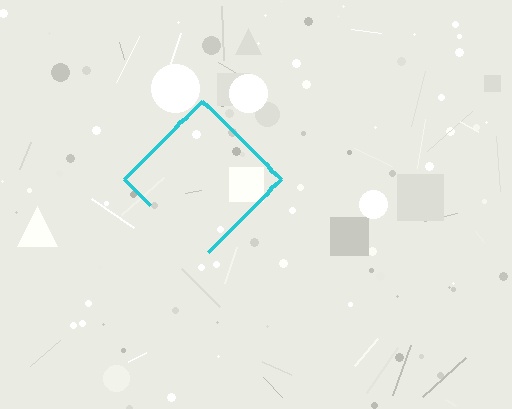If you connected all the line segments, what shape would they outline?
They would outline a diamond.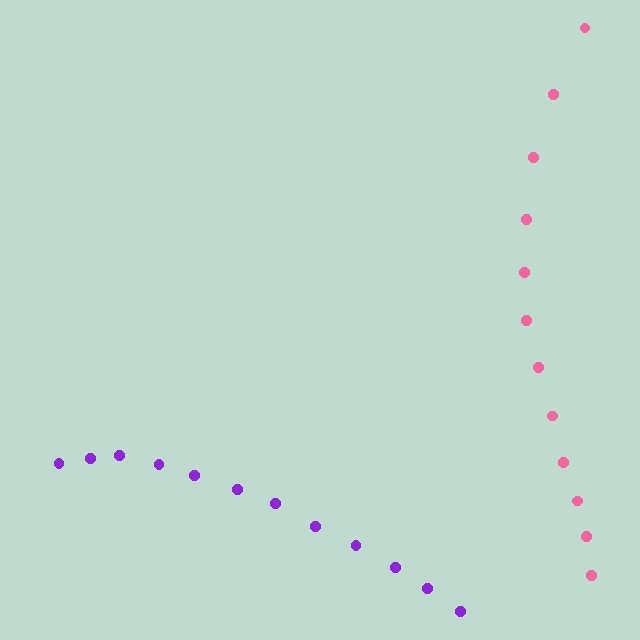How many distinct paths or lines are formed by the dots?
There are 2 distinct paths.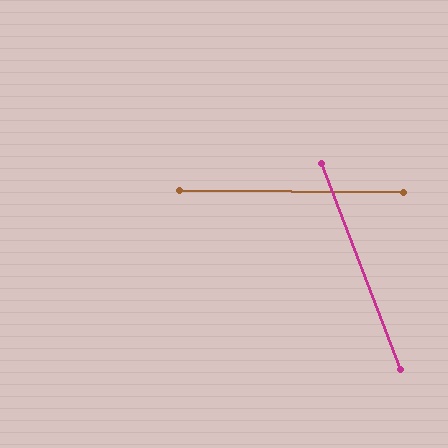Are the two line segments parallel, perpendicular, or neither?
Neither parallel nor perpendicular — they differ by about 68°.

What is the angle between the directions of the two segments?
Approximately 68 degrees.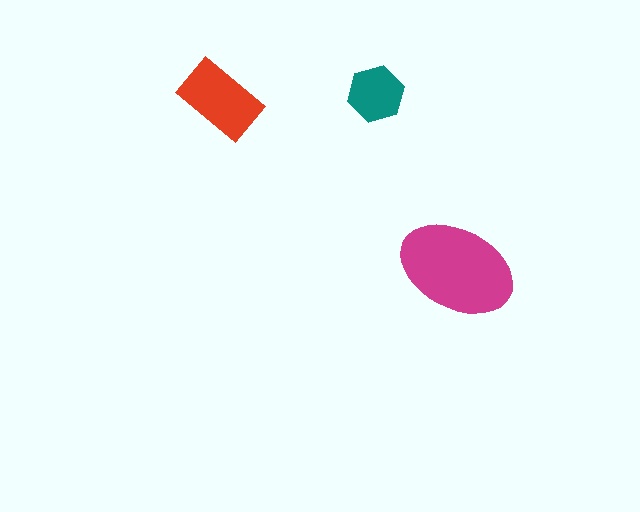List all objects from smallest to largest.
The teal hexagon, the red rectangle, the magenta ellipse.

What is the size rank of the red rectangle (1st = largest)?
2nd.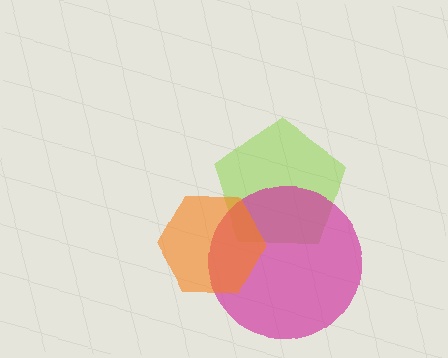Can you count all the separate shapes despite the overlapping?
Yes, there are 3 separate shapes.